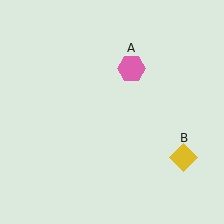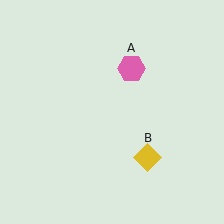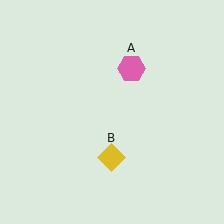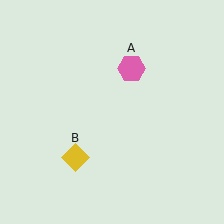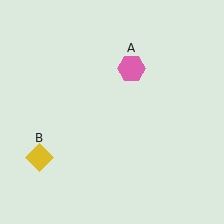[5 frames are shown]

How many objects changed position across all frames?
1 object changed position: yellow diamond (object B).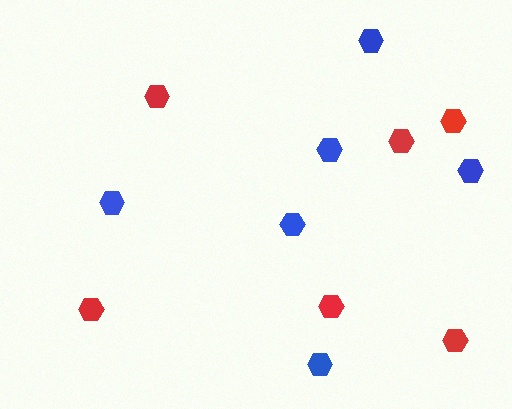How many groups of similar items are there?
There are 2 groups: one group of red hexagons (6) and one group of blue hexagons (6).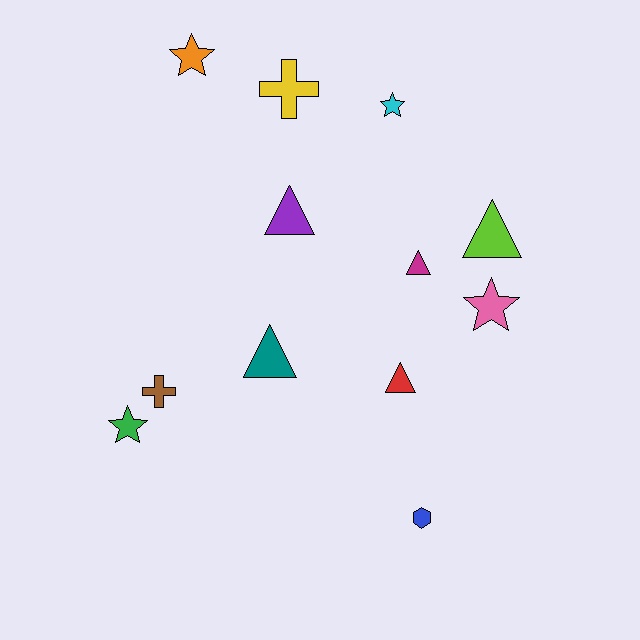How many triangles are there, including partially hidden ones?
There are 5 triangles.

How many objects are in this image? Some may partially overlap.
There are 12 objects.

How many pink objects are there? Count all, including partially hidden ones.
There is 1 pink object.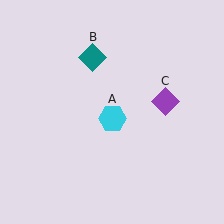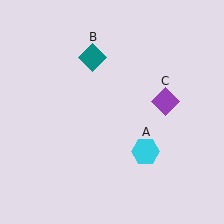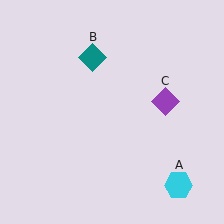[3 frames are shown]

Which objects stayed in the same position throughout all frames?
Teal diamond (object B) and purple diamond (object C) remained stationary.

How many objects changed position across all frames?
1 object changed position: cyan hexagon (object A).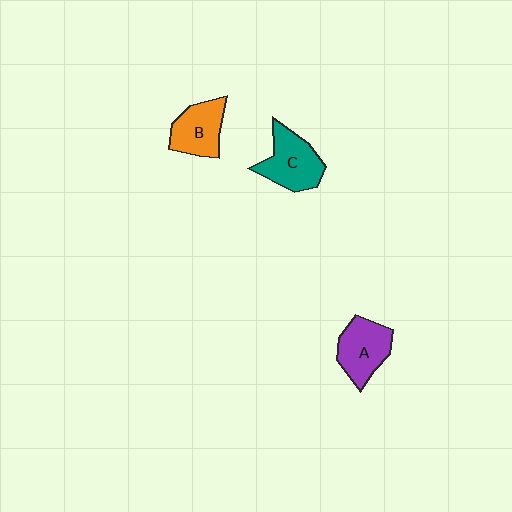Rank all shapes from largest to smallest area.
From largest to smallest: C (teal), A (purple), B (orange).